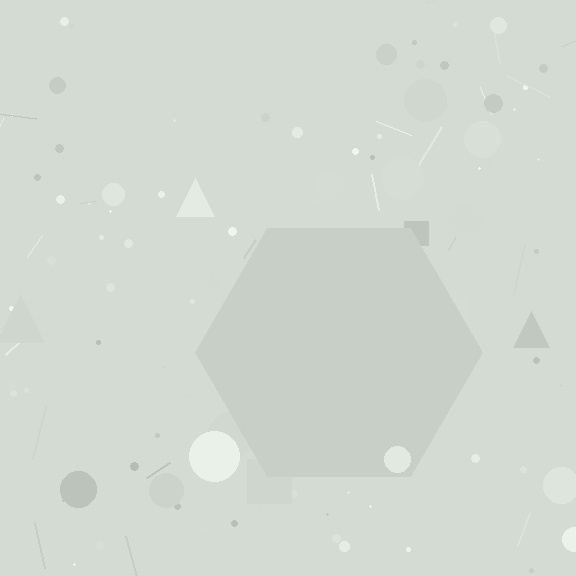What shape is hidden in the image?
A hexagon is hidden in the image.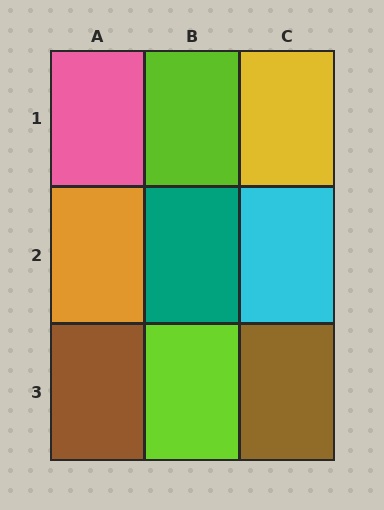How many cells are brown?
2 cells are brown.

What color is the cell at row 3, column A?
Brown.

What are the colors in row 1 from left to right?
Pink, lime, yellow.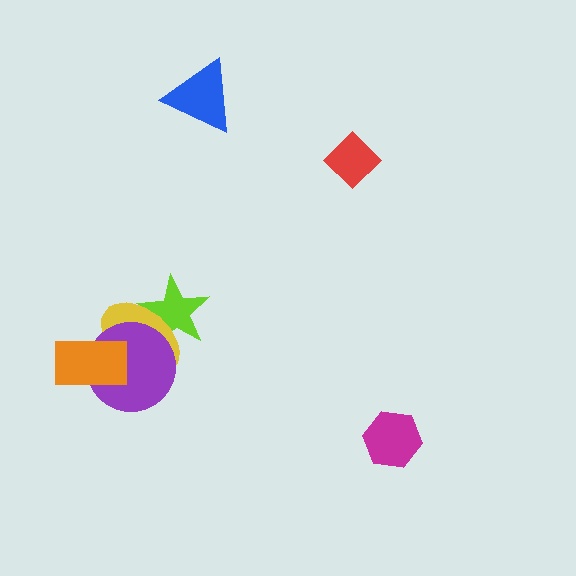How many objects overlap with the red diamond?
0 objects overlap with the red diamond.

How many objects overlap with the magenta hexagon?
0 objects overlap with the magenta hexagon.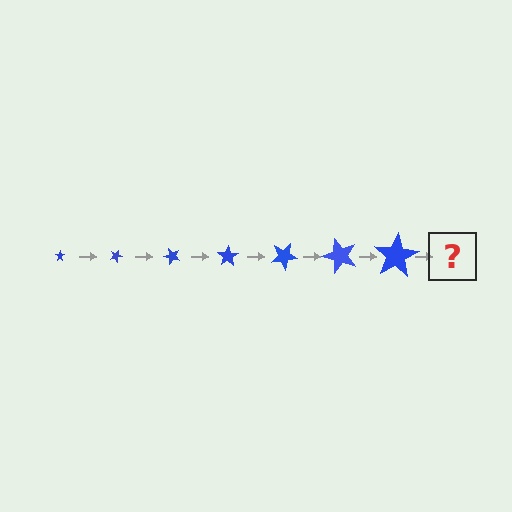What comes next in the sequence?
The next element should be a star, larger than the previous one and rotated 175 degrees from the start.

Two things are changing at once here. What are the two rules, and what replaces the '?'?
The two rules are that the star grows larger each step and it rotates 25 degrees each step. The '?' should be a star, larger than the previous one and rotated 175 degrees from the start.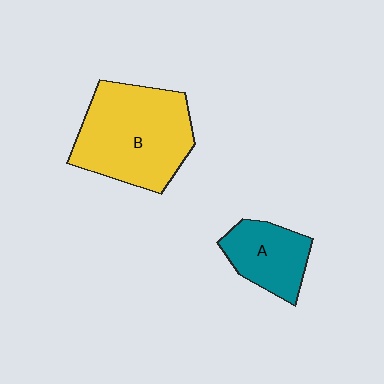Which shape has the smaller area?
Shape A (teal).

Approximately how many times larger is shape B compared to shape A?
Approximately 2.0 times.